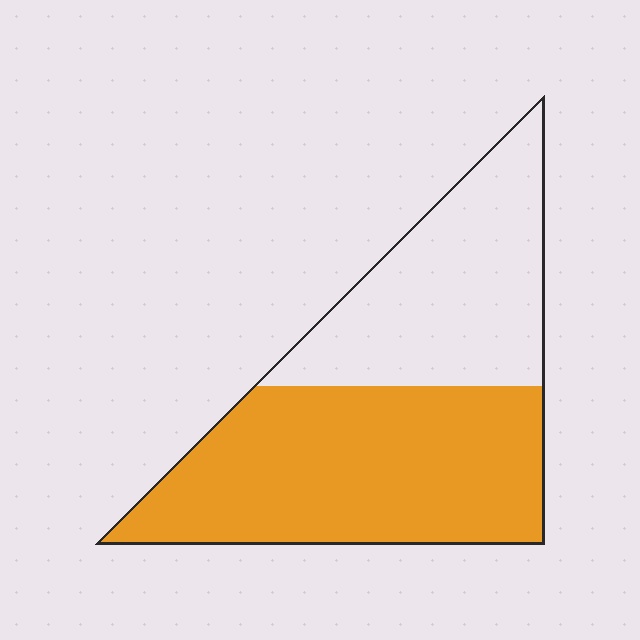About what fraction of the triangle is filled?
About three fifths (3/5).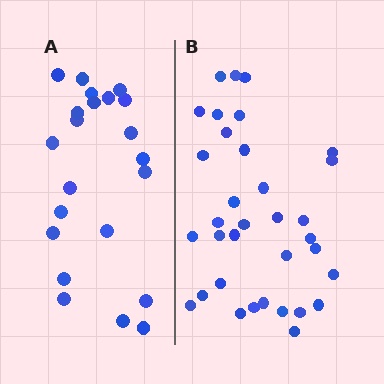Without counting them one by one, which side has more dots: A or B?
Region B (the right region) has more dots.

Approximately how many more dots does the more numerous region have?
Region B has roughly 12 or so more dots than region A.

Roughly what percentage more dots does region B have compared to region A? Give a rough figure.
About 55% more.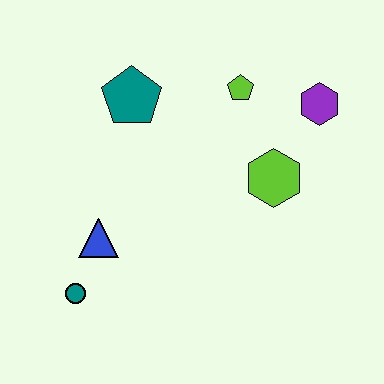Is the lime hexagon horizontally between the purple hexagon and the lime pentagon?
Yes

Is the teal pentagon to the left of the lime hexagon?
Yes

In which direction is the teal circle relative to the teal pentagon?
The teal circle is below the teal pentagon.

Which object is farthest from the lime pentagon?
The teal circle is farthest from the lime pentagon.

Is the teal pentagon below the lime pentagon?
Yes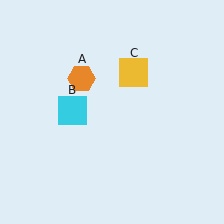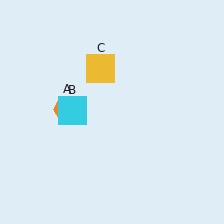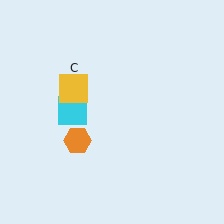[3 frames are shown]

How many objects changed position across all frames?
2 objects changed position: orange hexagon (object A), yellow square (object C).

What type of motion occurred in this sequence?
The orange hexagon (object A), yellow square (object C) rotated counterclockwise around the center of the scene.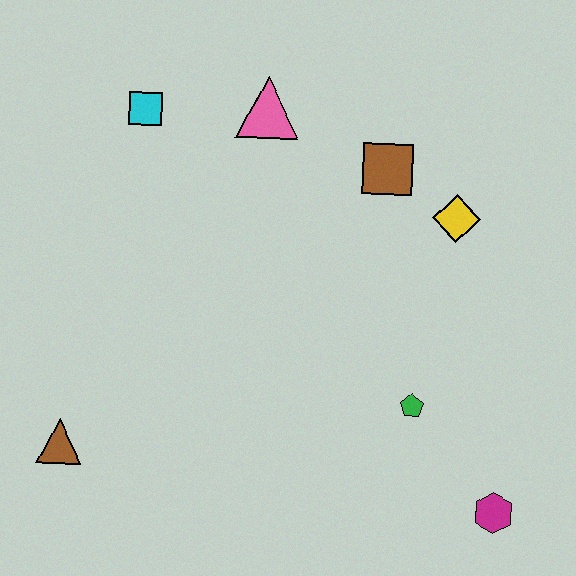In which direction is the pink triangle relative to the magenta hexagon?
The pink triangle is above the magenta hexagon.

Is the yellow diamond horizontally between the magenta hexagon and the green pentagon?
Yes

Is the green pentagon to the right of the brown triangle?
Yes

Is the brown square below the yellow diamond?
No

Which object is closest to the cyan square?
The pink triangle is closest to the cyan square.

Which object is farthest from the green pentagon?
The cyan square is farthest from the green pentagon.